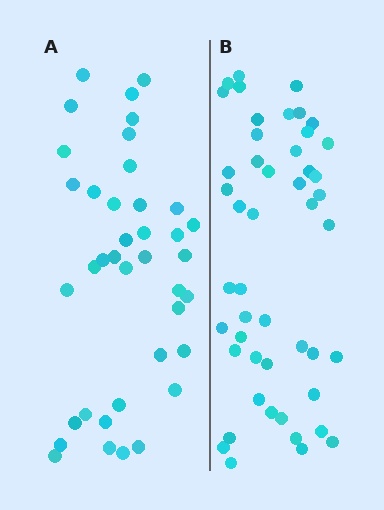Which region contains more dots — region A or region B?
Region B (the right region) has more dots.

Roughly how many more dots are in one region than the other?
Region B has roughly 8 or so more dots than region A.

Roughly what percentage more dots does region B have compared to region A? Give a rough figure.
About 25% more.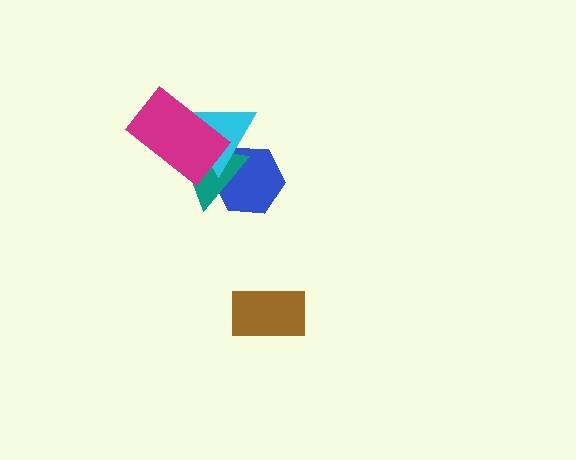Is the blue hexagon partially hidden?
Yes, it is partially covered by another shape.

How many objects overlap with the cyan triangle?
3 objects overlap with the cyan triangle.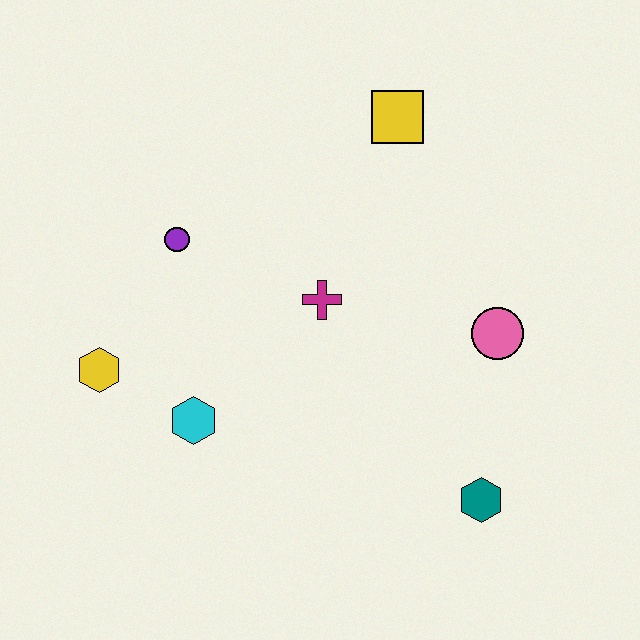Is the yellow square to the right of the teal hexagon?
No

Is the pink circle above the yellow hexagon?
Yes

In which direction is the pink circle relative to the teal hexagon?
The pink circle is above the teal hexagon.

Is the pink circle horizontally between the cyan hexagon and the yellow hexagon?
No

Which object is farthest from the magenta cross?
The teal hexagon is farthest from the magenta cross.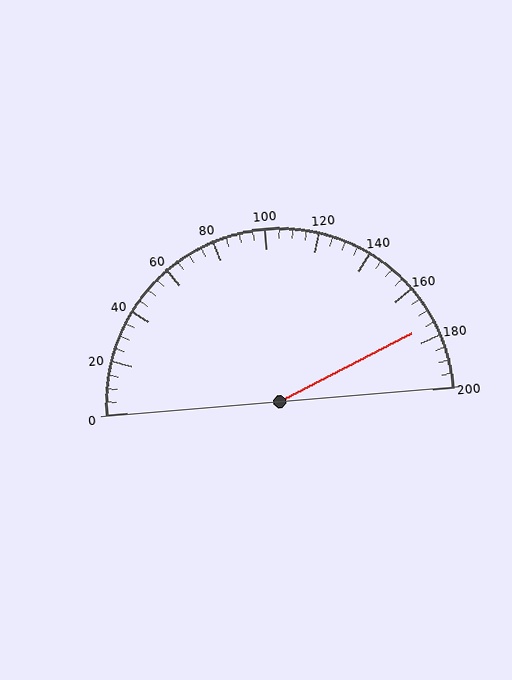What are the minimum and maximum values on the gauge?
The gauge ranges from 0 to 200.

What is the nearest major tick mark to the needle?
The nearest major tick mark is 180.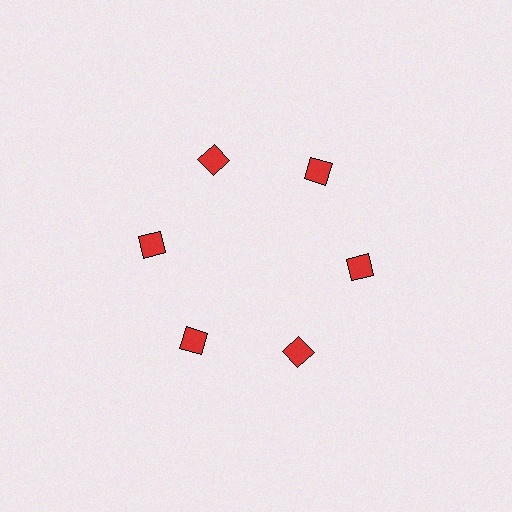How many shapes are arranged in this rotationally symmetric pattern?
There are 6 shapes, arranged in 6 groups of 1.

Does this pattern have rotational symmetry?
Yes, this pattern has 6-fold rotational symmetry. It looks the same after rotating 60 degrees around the center.